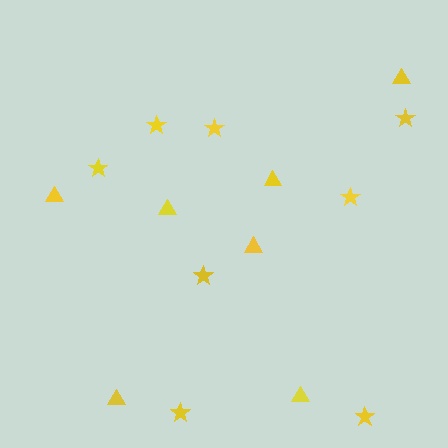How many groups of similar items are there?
There are 2 groups: one group of stars (8) and one group of triangles (7).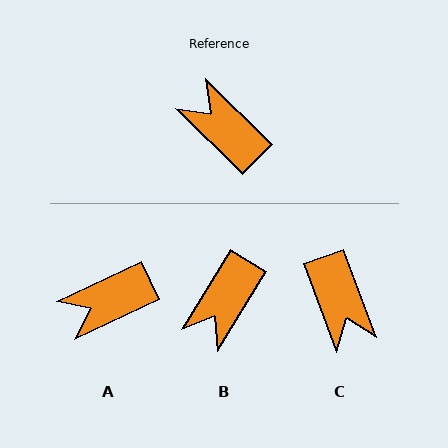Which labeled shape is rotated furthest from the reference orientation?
C, about 155 degrees away.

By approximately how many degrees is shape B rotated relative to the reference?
Approximately 103 degrees counter-clockwise.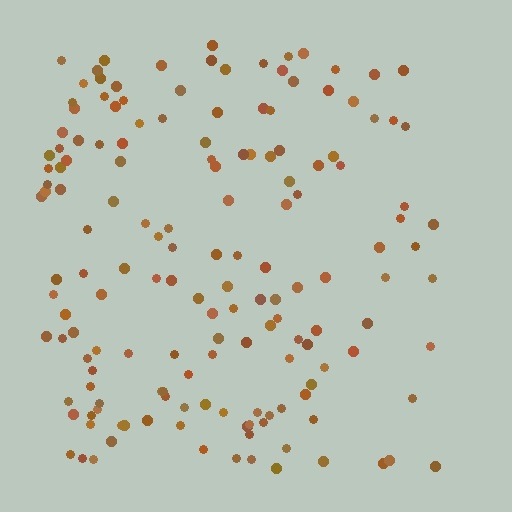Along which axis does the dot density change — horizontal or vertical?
Horizontal.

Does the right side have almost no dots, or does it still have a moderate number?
Still a moderate number, just noticeably fewer than the left.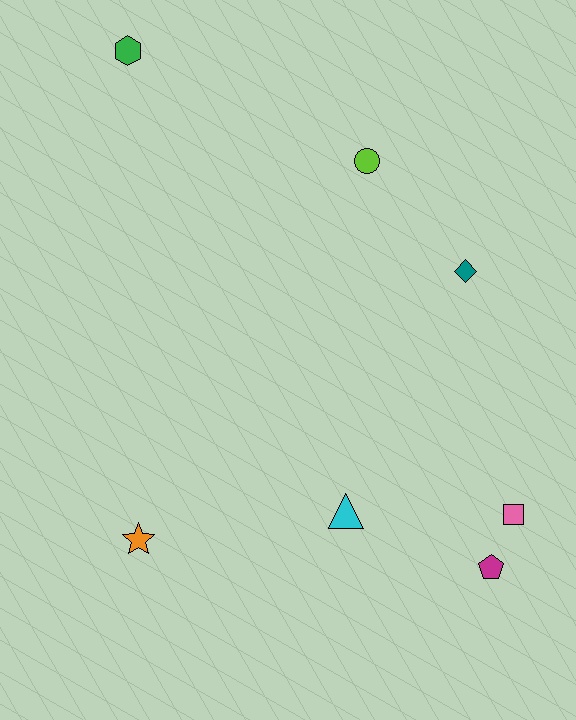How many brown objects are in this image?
There are no brown objects.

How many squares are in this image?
There is 1 square.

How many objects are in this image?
There are 7 objects.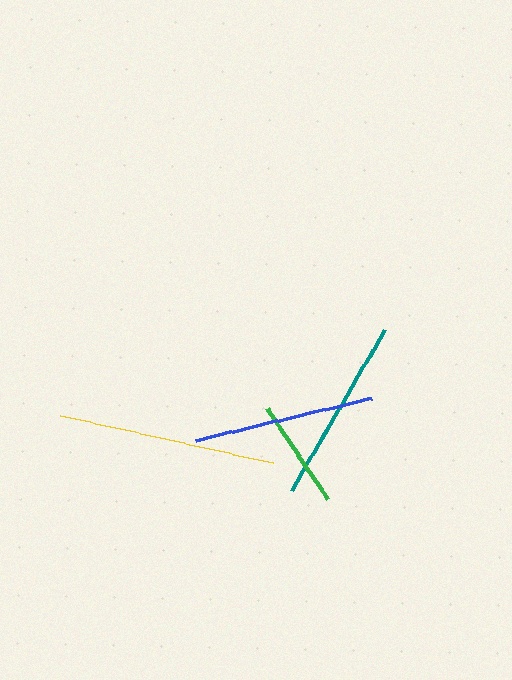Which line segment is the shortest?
The green line is the shortest at approximately 109 pixels.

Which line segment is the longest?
The yellow line is the longest at approximately 218 pixels.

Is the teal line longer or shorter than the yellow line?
The yellow line is longer than the teal line.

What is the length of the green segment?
The green segment is approximately 109 pixels long.